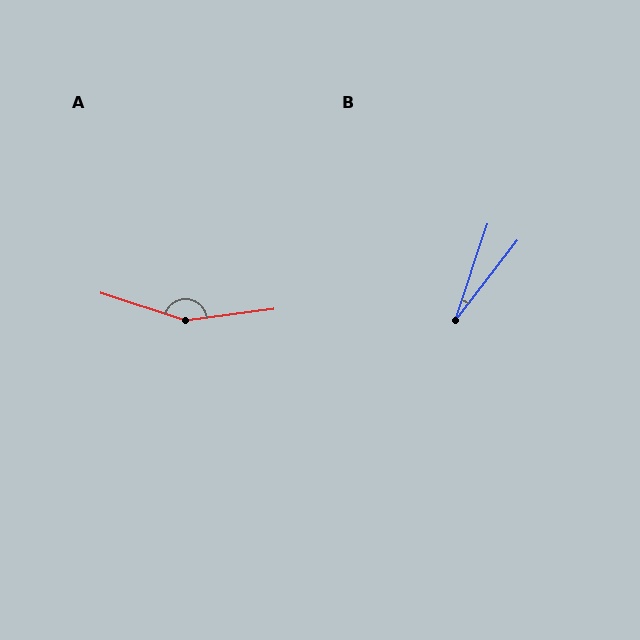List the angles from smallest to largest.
B (19°), A (155°).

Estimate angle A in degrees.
Approximately 155 degrees.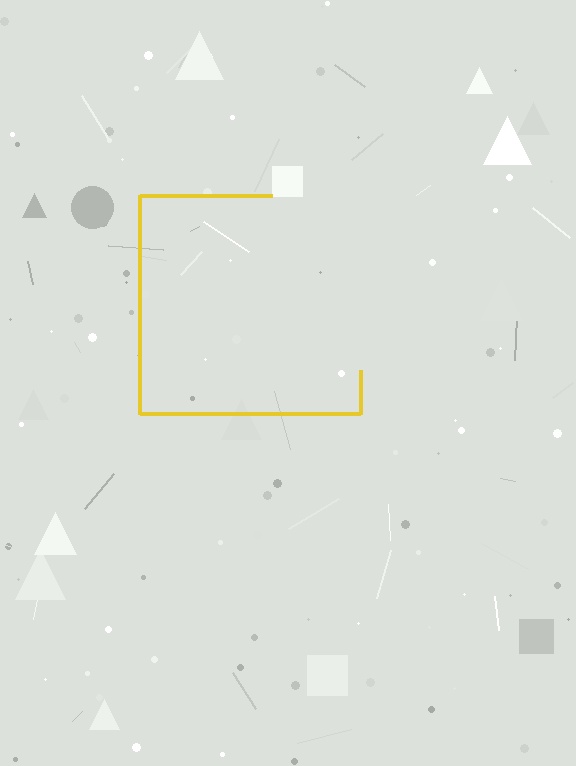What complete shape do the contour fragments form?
The contour fragments form a square.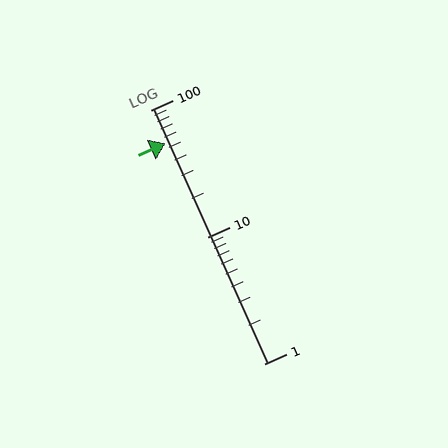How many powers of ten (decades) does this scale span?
The scale spans 2 decades, from 1 to 100.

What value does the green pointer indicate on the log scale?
The pointer indicates approximately 55.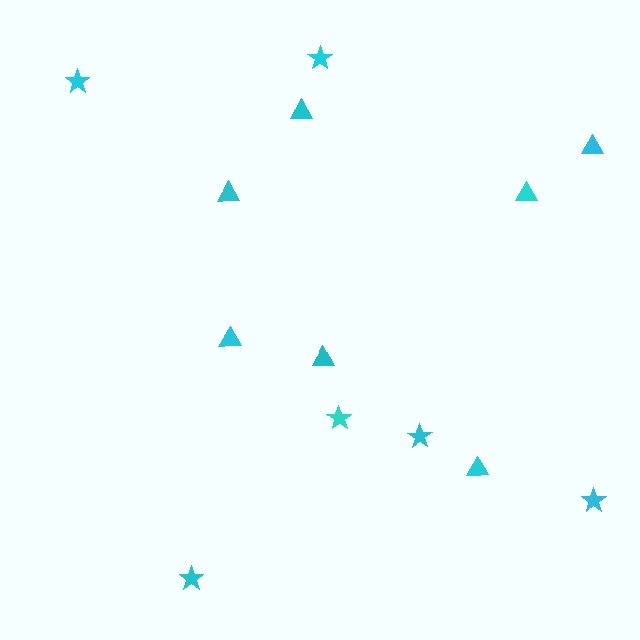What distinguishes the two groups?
There are 2 groups: one group of triangles (7) and one group of stars (6).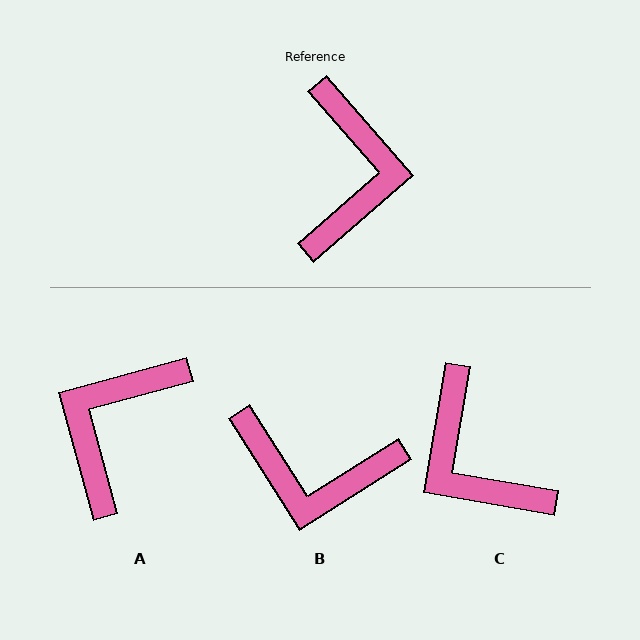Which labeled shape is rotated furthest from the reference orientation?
A, about 154 degrees away.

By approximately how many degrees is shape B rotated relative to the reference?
Approximately 99 degrees clockwise.